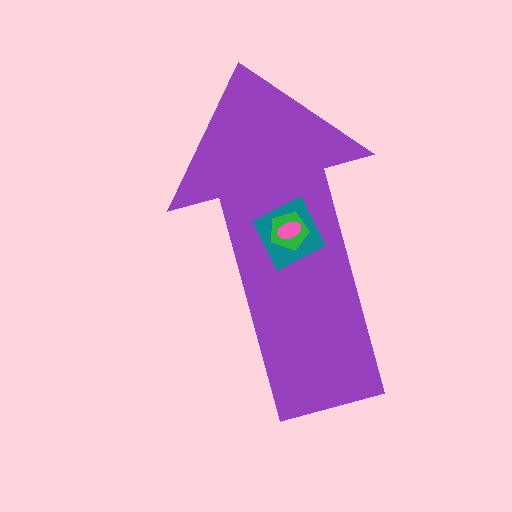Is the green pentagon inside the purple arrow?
Yes.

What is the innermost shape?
The pink ellipse.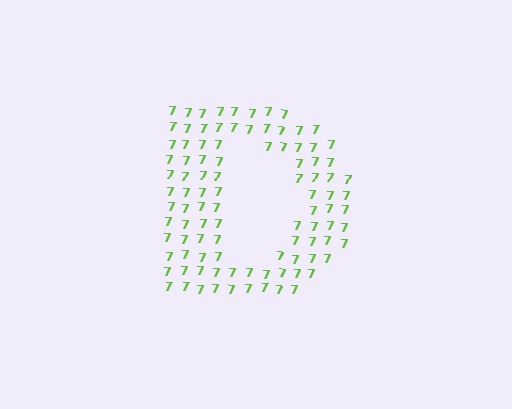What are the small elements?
The small elements are digit 7's.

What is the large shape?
The large shape is the letter D.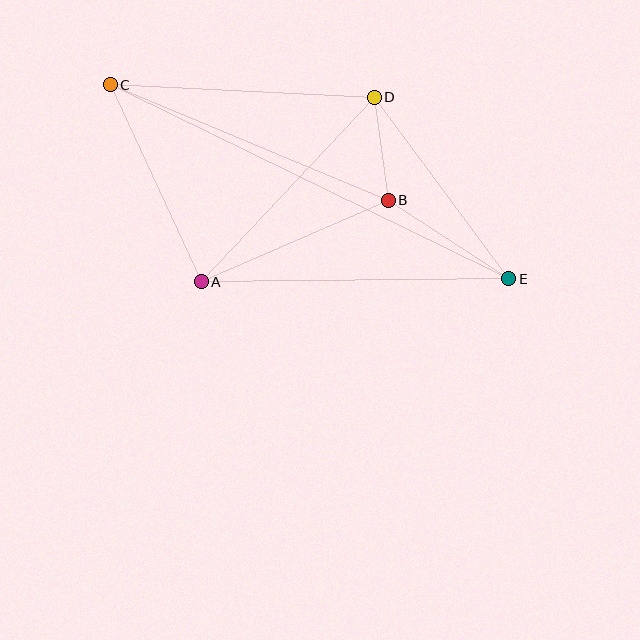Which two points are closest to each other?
Points B and D are closest to each other.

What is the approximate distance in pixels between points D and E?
The distance between D and E is approximately 226 pixels.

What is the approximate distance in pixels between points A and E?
The distance between A and E is approximately 308 pixels.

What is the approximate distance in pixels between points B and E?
The distance between B and E is approximately 144 pixels.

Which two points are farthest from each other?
Points C and E are farthest from each other.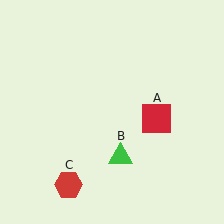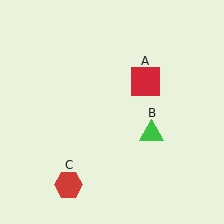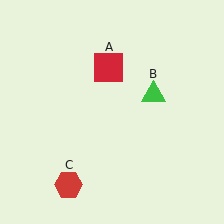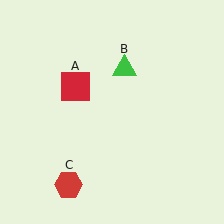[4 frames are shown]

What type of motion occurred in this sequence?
The red square (object A), green triangle (object B) rotated counterclockwise around the center of the scene.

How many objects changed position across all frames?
2 objects changed position: red square (object A), green triangle (object B).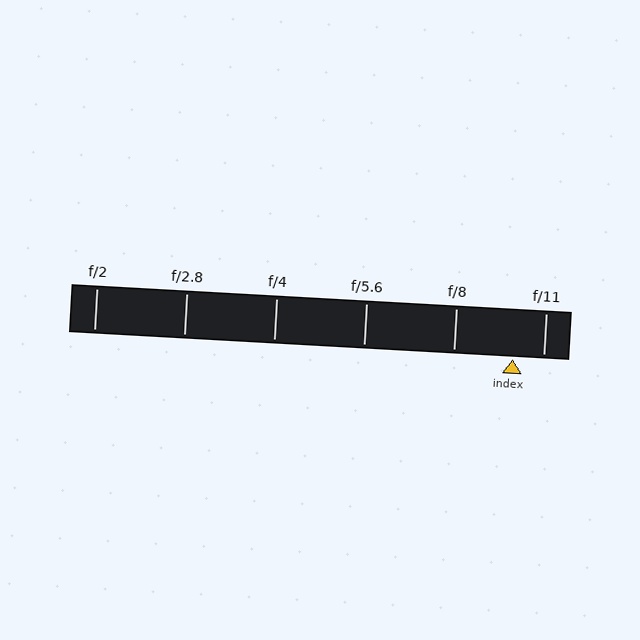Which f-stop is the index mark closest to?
The index mark is closest to f/11.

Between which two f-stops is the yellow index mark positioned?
The index mark is between f/8 and f/11.